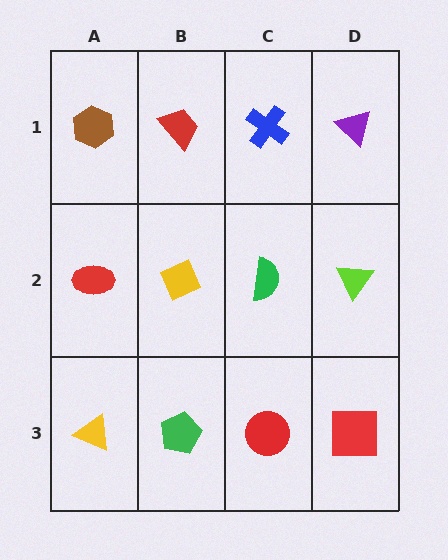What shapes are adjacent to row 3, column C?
A green semicircle (row 2, column C), a green pentagon (row 3, column B), a red square (row 3, column D).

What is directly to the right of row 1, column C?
A purple triangle.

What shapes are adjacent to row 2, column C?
A blue cross (row 1, column C), a red circle (row 3, column C), a yellow diamond (row 2, column B), a lime triangle (row 2, column D).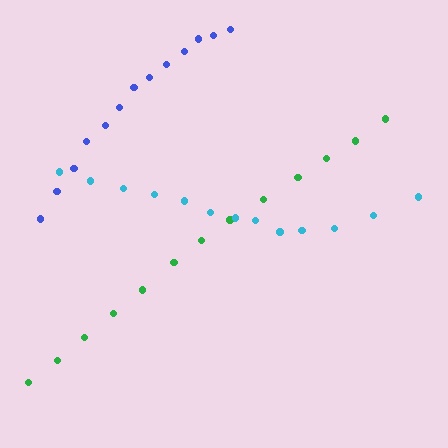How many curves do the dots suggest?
There are 3 distinct paths.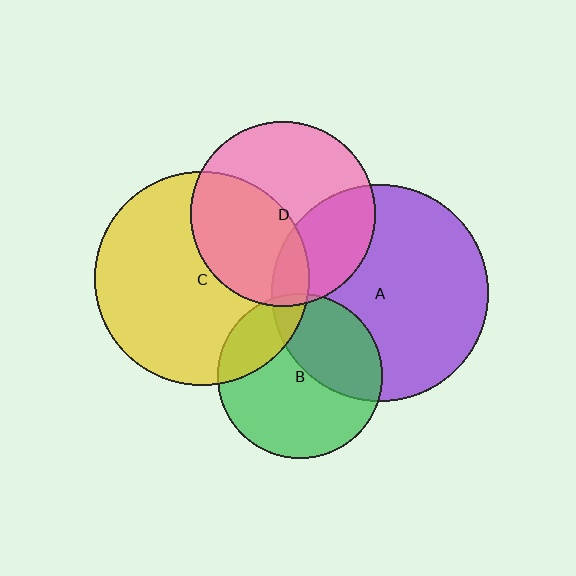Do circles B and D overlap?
Yes.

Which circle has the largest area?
Circle A (purple).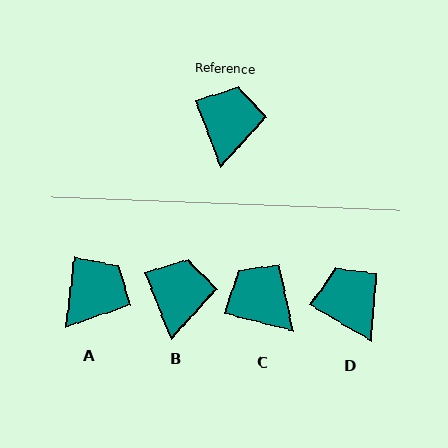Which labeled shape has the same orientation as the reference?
B.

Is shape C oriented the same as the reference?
No, it is off by about 54 degrees.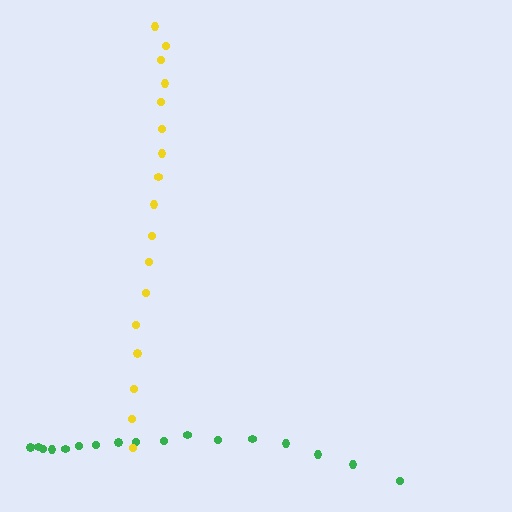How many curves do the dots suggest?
There are 2 distinct paths.